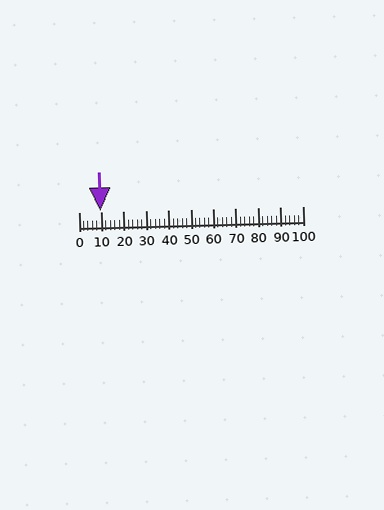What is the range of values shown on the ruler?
The ruler shows values from 0 to 100.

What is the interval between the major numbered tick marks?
The major tick marks are spaced 10 units apart.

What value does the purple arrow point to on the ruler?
The purple arrow points to approximately 10.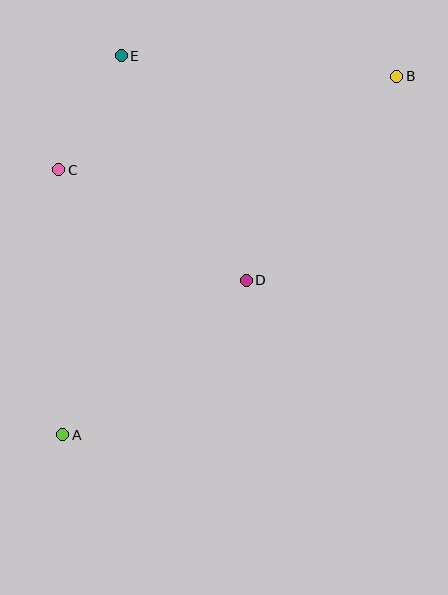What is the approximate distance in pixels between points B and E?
The distance between B and E is approximately 276 pixels.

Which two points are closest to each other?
Points C and E are closest to each other.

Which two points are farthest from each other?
Points A and B are farthest from each other.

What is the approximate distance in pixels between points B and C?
The distance between B and C is approximately 351 pixels.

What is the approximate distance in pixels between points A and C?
The distance between A and C is approximately 265 pixels.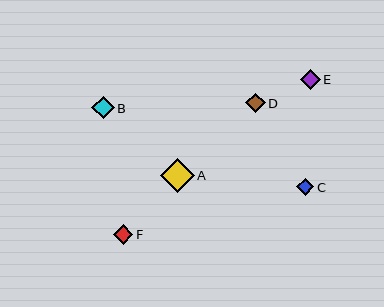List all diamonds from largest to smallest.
From largest to smallest: A, B, E, D, F, C.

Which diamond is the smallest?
Diamond C is the smallest with a size of approximately 17 pixels.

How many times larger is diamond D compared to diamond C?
Diamond D is approximately 1.2 times the size of diamond C.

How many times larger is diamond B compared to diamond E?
Diamond B is approximately 1.1 times the size of diamond E.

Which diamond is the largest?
Diamond A is the largest with a size of approximately 34 pixels.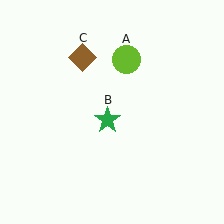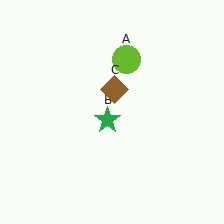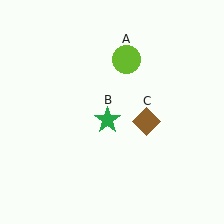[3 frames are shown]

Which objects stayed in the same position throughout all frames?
Lime circle (object A) and green star (object B) remained stationary.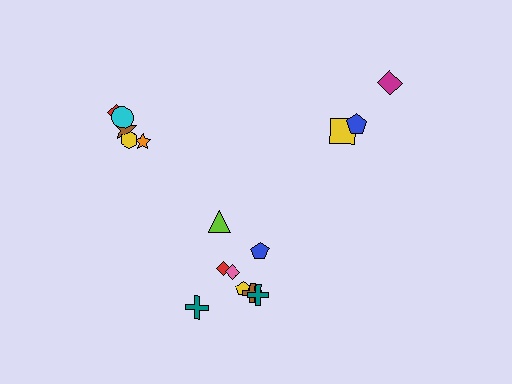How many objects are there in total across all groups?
There are 16 objects.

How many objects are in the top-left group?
There are 5 objects.